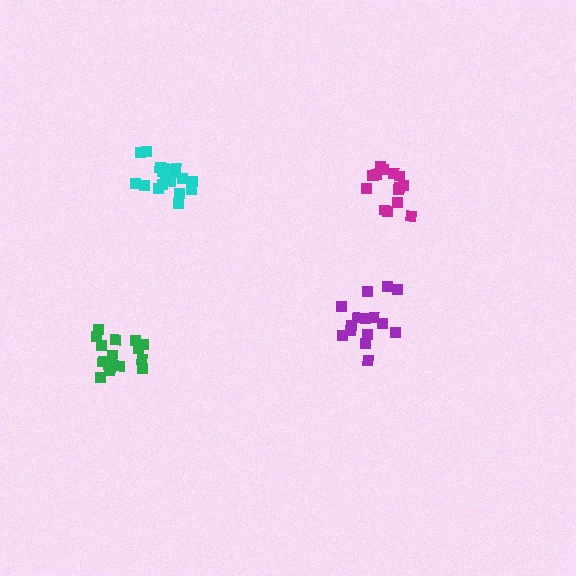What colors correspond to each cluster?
The clusters are colored: cyan, magenta, purple, green.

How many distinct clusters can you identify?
There are 4 distinct clusters.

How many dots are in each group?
Group 1: 18 dots, Group 2: 15 dots, Group 3: 15 dots, Group 4: 18 dots (66 total).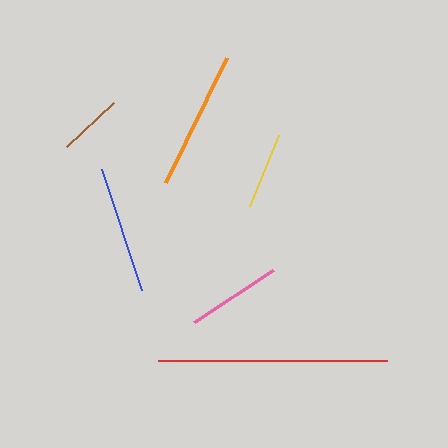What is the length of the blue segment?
The blue segment is approximately 127 pixels long.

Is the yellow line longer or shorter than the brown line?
The yellow line is longer than the brown line.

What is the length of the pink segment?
The pink segment is approximately 95 pixels long.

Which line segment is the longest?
The red line is the longest at approximately 229 pixels.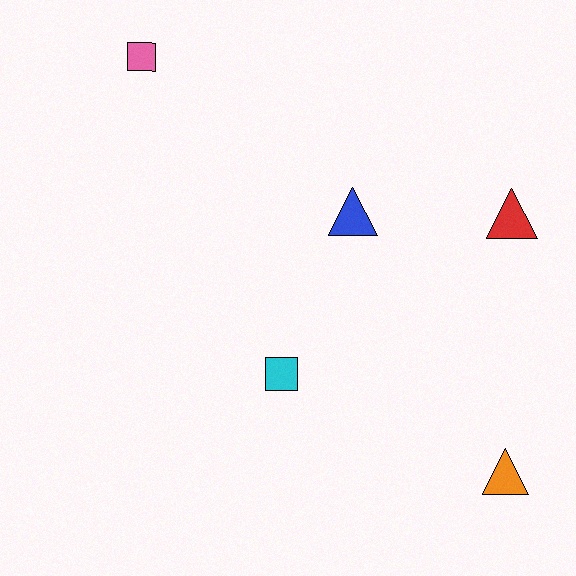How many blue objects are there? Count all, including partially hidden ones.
There is 1 blue object.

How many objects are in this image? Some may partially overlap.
There are 5 objects.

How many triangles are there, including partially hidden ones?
There are 3 triangles.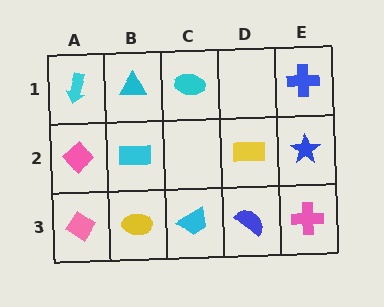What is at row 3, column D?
A blue semicircle.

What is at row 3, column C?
A cyan trapezoid.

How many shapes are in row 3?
5 shapes.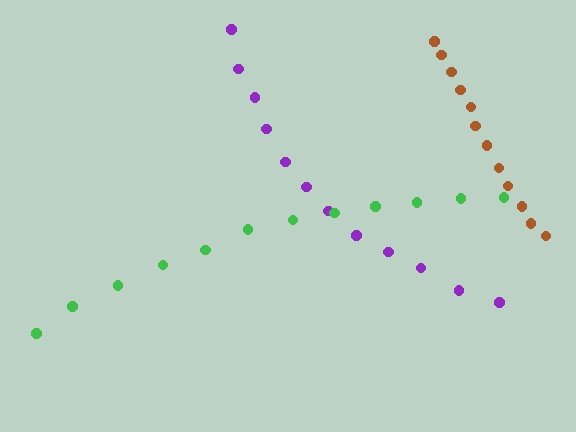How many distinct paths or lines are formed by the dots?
There are 3 distinct paths.